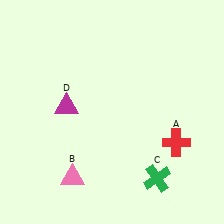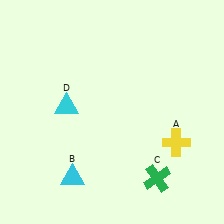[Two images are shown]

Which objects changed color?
A changed from red to yellow. B changed from pink to cyan. D changed from magenta to cyan.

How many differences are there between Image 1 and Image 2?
There are 3 differences between the two images.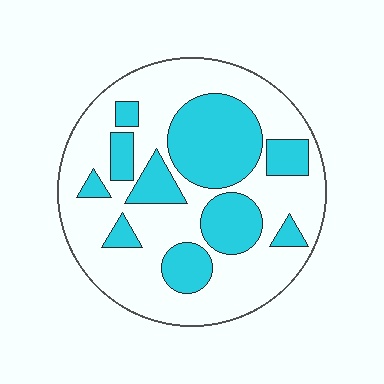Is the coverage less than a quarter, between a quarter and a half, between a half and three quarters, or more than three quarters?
Between a quarter and a half.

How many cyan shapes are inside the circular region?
10.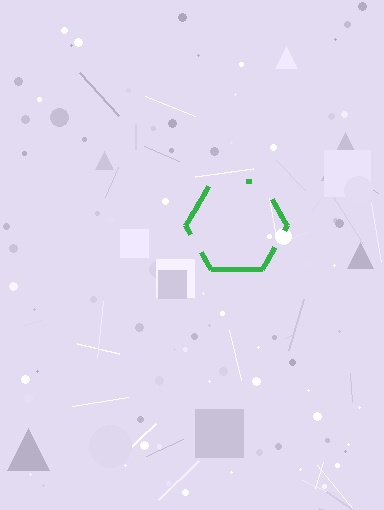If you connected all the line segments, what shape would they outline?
They would outline a hexagon.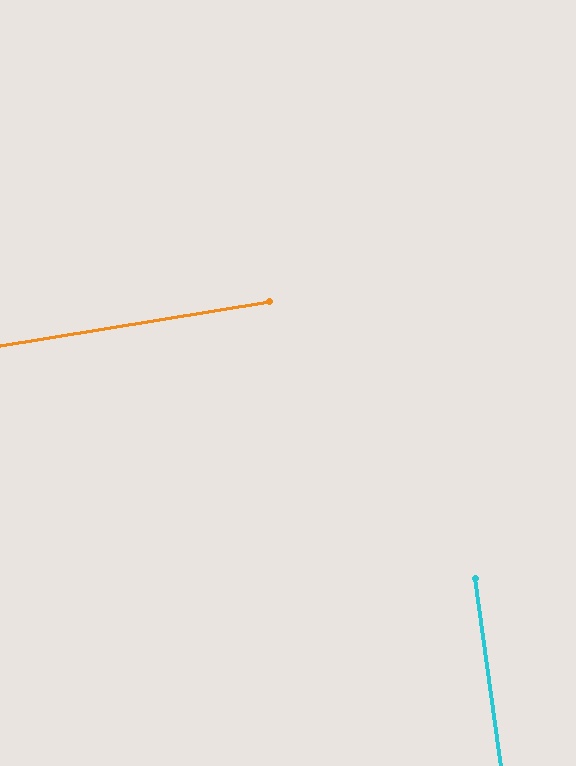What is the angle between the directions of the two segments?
Approximately 89 degrees.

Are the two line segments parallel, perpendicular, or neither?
Perpendicular — they meet at approximately 89°.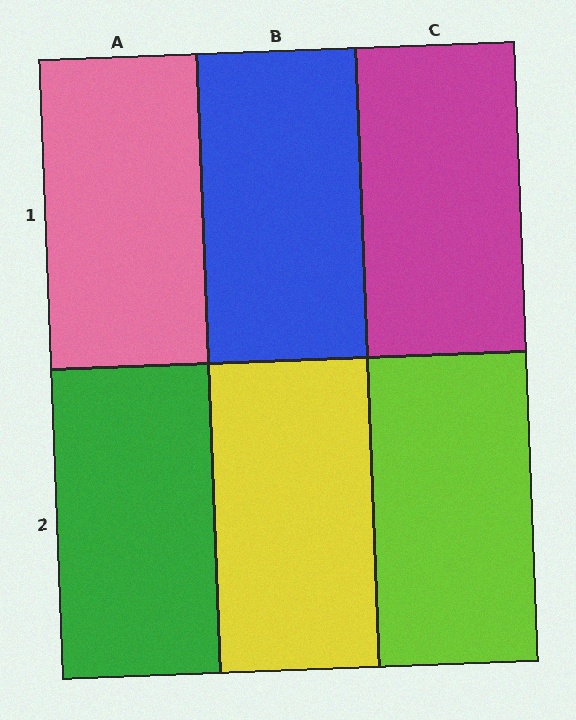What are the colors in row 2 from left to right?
Green, yellow, lime.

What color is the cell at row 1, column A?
Pink.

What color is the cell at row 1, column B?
Blue.